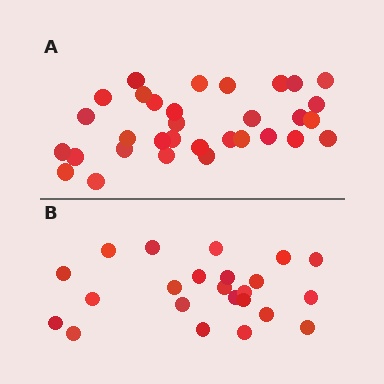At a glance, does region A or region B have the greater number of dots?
Region A (the top region) has more dots.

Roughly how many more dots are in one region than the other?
Region A has roughly 8 or so more dots than region B.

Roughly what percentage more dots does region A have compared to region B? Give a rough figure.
About 40% more.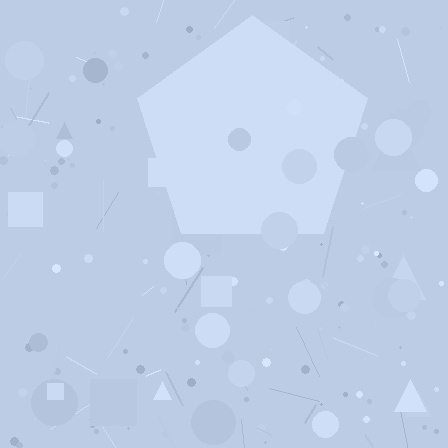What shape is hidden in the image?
A pentagon is hidden in the image.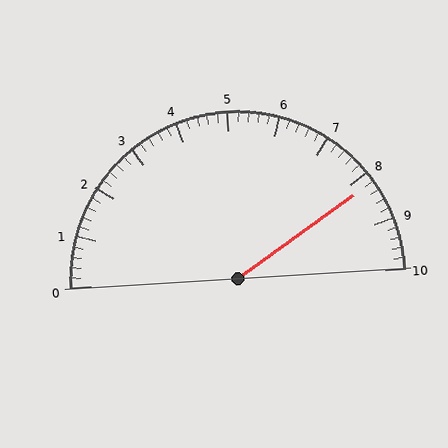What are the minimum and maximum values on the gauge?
The gauge ranges from 0 to 10.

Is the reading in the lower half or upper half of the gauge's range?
The reading is in the upper half of the range (0 to 10).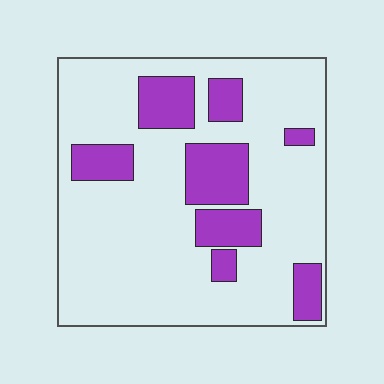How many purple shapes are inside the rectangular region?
8.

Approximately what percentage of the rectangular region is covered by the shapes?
Approximately 25%.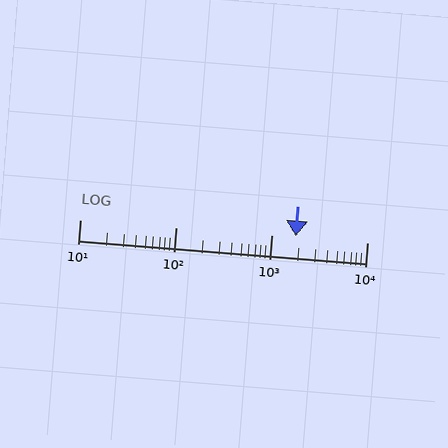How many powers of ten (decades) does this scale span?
The scale spans 3 decades, from 10 to 10000.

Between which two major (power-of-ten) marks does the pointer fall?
The pointer is between 1000 and 10000.